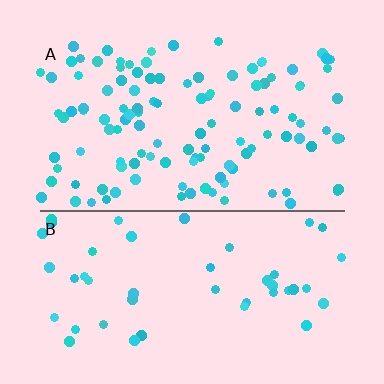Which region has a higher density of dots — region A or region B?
A (the top).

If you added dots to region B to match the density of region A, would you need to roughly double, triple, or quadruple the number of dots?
Approximately double.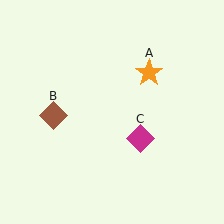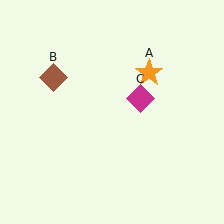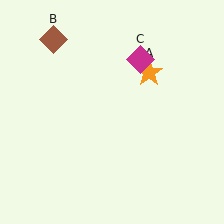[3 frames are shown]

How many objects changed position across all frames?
2 objects changed position: brown diamond (object B), magenta diamond (object C).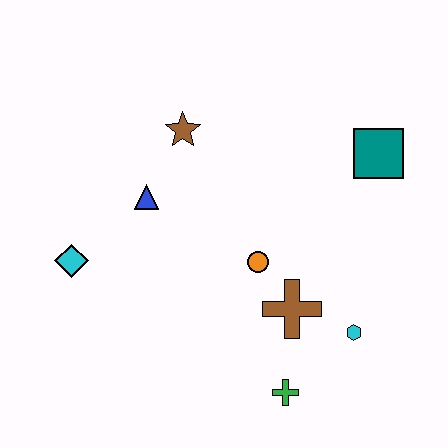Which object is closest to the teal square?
The orange circle is closest to the teal square.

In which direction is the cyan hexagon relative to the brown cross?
The cyan hexagon is to the right of the brown cross.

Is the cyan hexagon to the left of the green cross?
No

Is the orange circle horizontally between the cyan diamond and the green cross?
Yes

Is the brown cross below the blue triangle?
Yes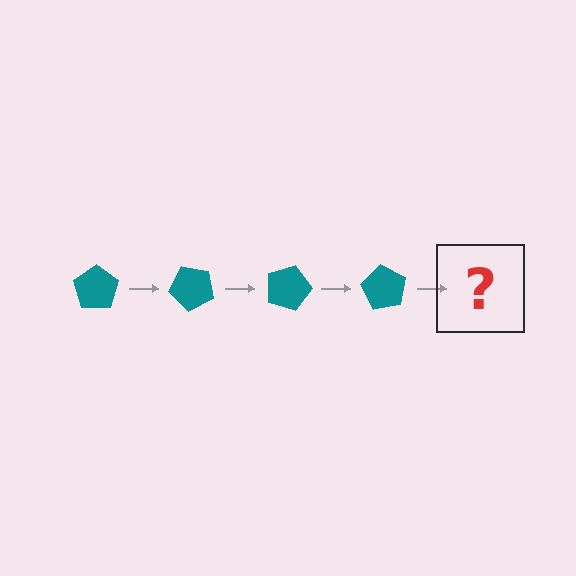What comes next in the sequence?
The next element should be a teal pentagon rotated 180 degrees.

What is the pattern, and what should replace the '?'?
The pattern is that the pentagon rotates 45 degrees each step. The '?' should be a teal pentagon rotated 180 degrees.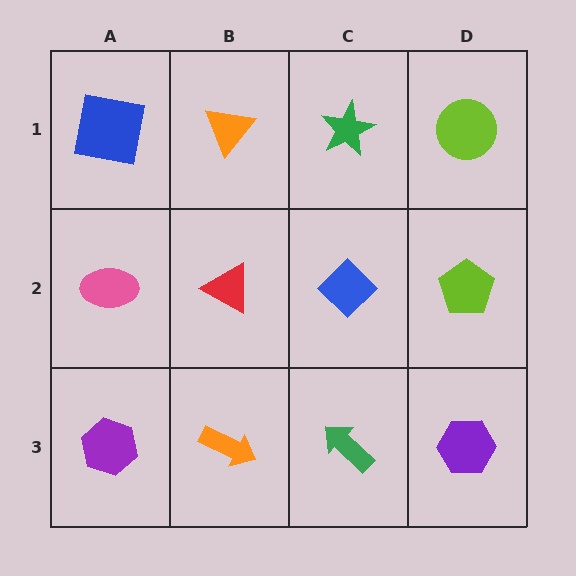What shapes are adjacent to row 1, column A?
A pink ellipse (row 2, column A), an orange triangle (row 1, column B).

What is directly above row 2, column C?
A green star.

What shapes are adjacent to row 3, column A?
A pink ellipse (row 2, column A), an orange arrow (row 3, column B).